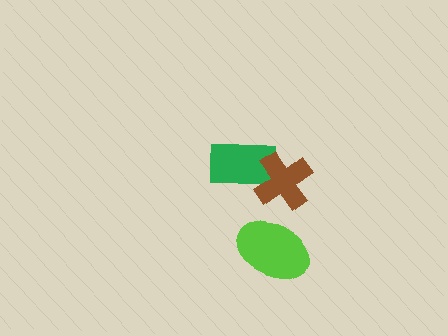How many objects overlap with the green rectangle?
1 object overlaps with the green rectangle.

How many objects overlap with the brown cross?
1 object overlaps with the brown cross.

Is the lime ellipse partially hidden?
No, no other shape covers it.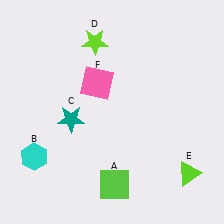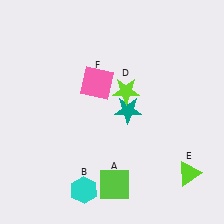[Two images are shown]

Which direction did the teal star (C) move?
The teal star (C) moved right.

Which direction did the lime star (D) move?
The lime star (D) moved down.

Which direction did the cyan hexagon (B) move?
The cyan hexagon (B) moved right.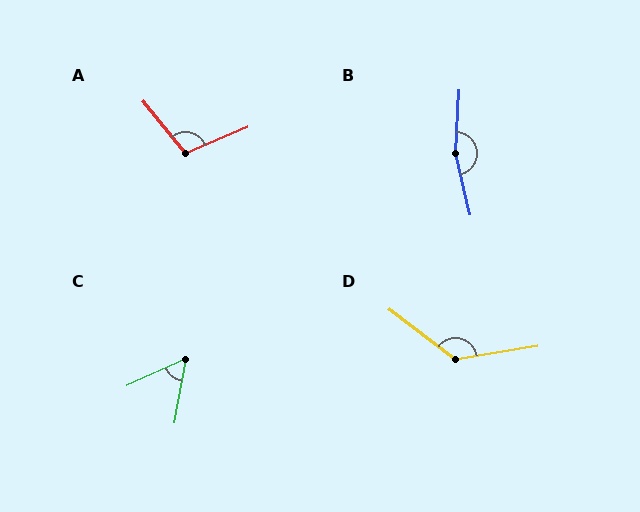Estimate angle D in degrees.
Approximately 133 degrees.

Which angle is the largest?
B, at approximately 164 degrees.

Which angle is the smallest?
C, at approximately 55 degrees.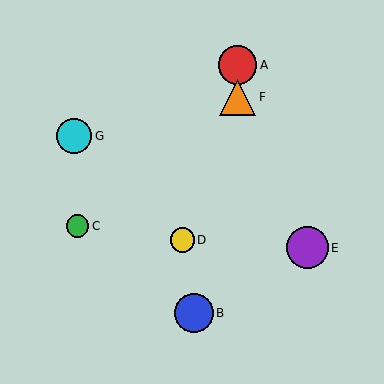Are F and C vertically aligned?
No, F is at x≈237 and C is at x≈77.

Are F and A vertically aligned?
Yes, both are at x≈237.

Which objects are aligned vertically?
Objects A, F are aligned vertically.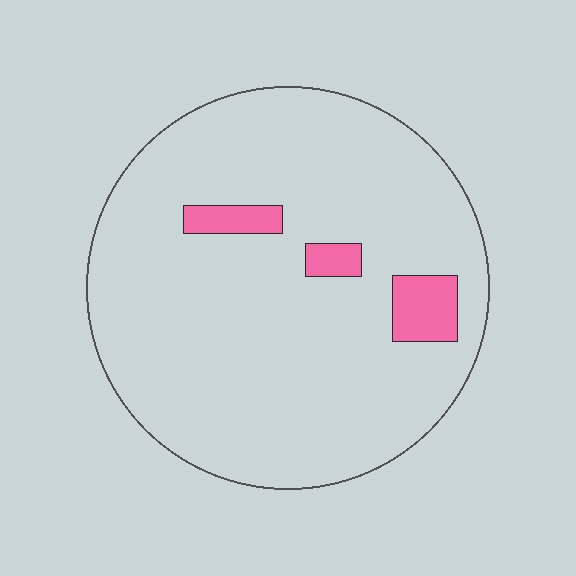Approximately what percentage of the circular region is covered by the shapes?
Approximately 5%.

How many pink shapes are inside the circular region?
3.